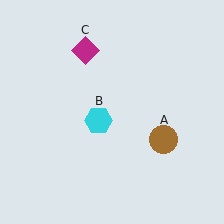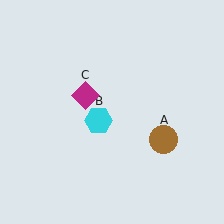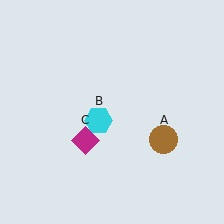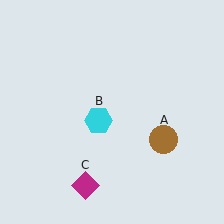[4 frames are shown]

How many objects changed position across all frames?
1 object changed position: magenta diamond (object C).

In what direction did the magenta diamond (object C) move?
The magenta diamond (object C) moved down.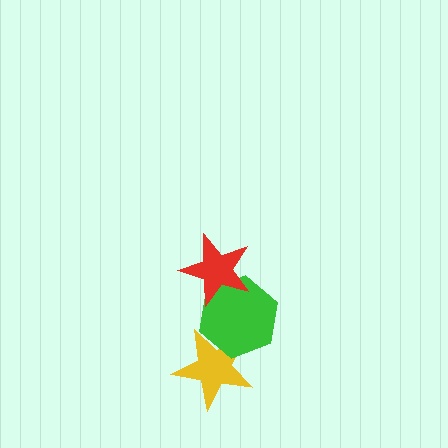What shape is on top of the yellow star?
The green hexagon is on top of the yellow star.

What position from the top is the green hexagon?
The green hexagon is 2nd from the top.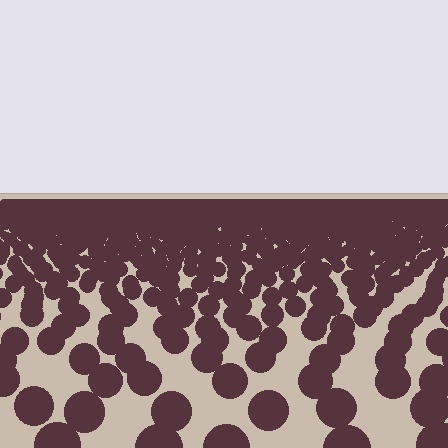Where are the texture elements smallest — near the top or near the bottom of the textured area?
Near the top.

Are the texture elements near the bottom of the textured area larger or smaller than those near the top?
Larger. Near the bottom, elements are closer to the viewer and appear at a bigger on-screen size.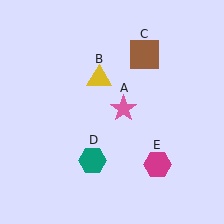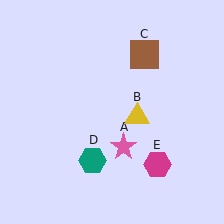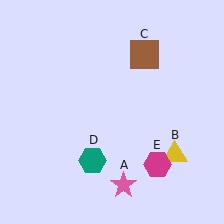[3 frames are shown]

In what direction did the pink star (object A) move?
The pink star (object A) moved down.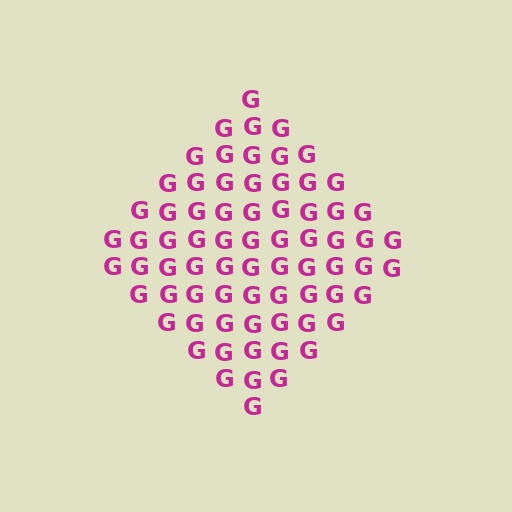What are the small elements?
The small elements are letter G's.